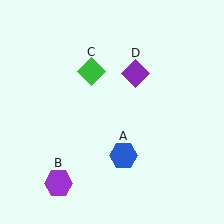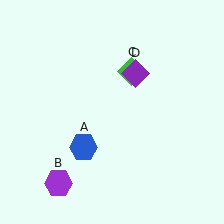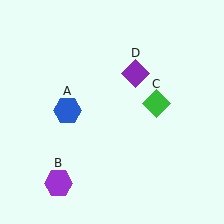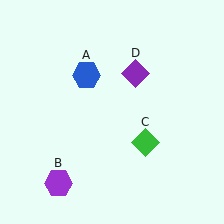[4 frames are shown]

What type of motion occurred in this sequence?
The blue hexagon (object A), green diamond (object C) rotated clockwise around the center of the scene.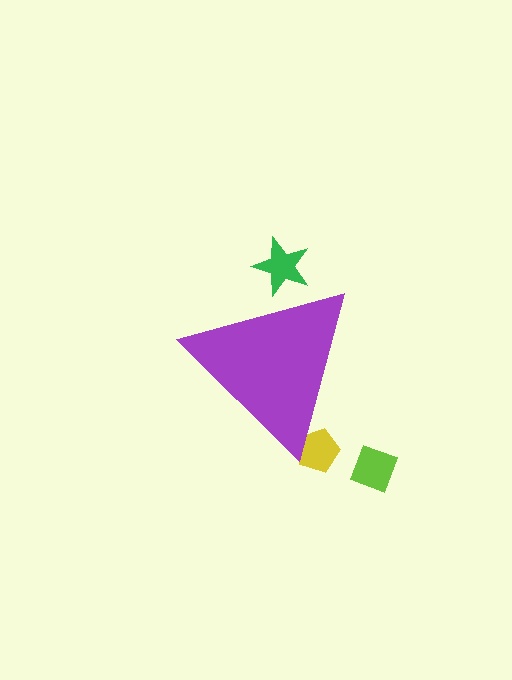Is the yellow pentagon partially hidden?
Yes, the yellow pentagon is partially hidden behind the purple triangle.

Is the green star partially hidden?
Yes, the green star is partially hidden behind the purple triangle.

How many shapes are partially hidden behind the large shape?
2 shapes are partially hidden.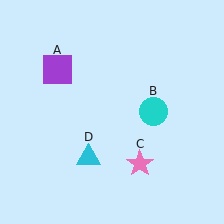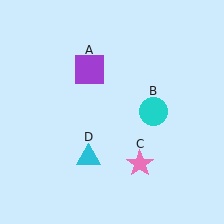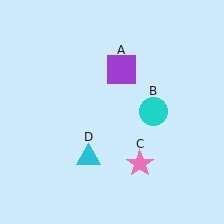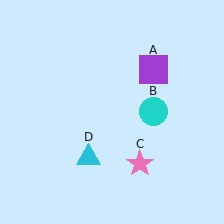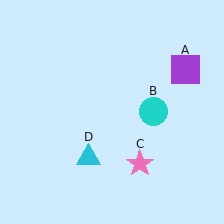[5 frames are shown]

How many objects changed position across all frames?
1 object changed position: purple square (object A).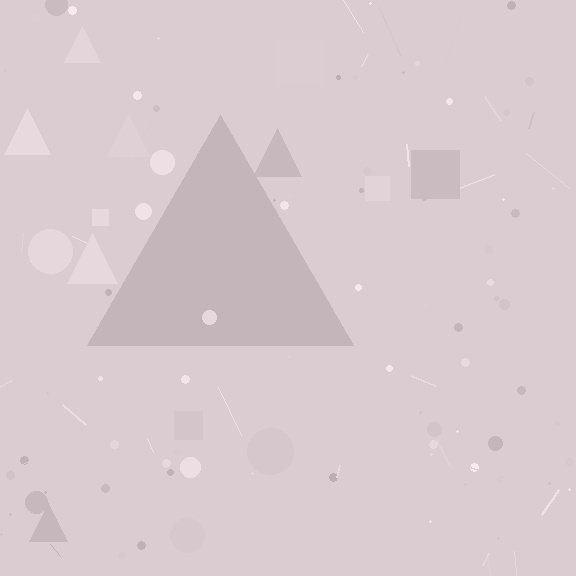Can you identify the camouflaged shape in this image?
The camouflaged shape is a triangle.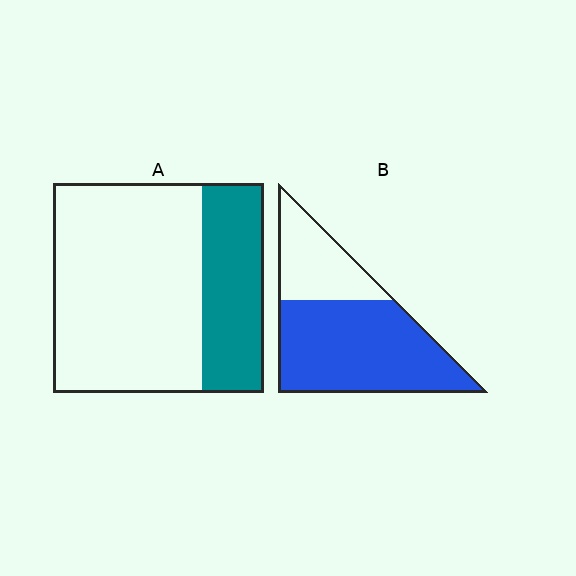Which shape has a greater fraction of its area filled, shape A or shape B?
Shape B.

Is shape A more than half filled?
No.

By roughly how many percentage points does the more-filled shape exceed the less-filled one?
By roughly 40 percentage points (B over A).